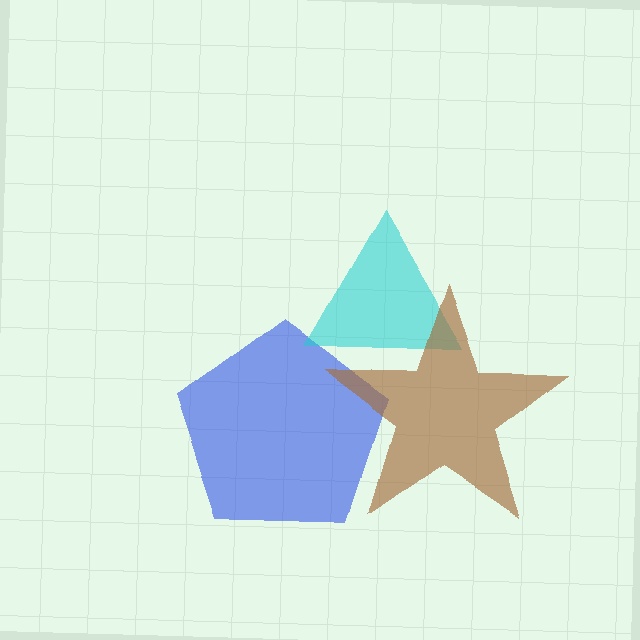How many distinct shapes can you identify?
There are 3 distinct shapes: a blue pentagon, a cyan triangle, a brown star.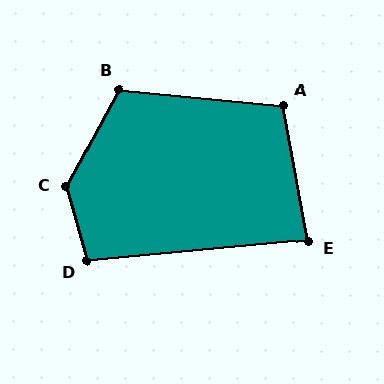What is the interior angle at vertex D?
Approximately 100 degrees (obtuse).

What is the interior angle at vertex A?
Approximately 106 degrees (obtuse).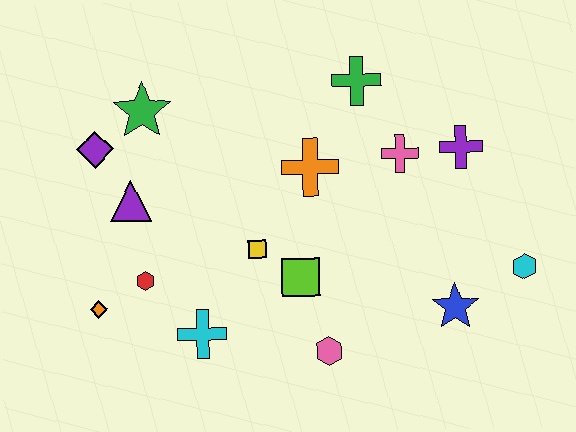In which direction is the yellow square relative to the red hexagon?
The yellow square is to the right of the red hexagon.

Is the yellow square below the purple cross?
Yes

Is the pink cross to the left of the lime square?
No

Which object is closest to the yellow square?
The lime square is closest to the yellow square.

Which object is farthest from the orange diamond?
The cyan hexagon is farthest from the orange diamond.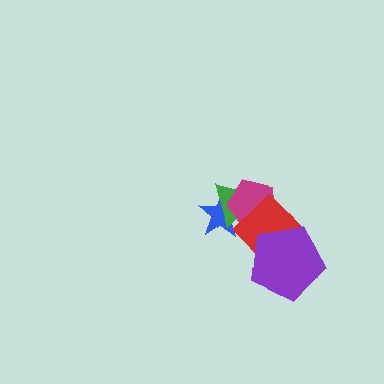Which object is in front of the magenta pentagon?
The red diamond is in front of the magenta pentagon.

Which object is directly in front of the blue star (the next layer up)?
The green triangle is directly in front of the blue star.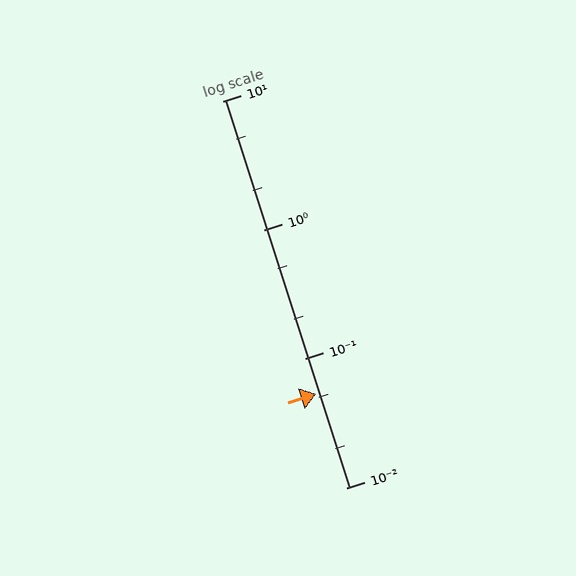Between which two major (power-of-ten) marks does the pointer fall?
The pointer is between 0.01 and 0.1.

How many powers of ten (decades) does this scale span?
The scale spans 3 decades, from 0.01 to 10.